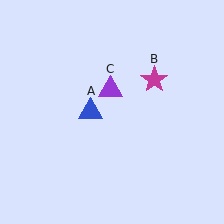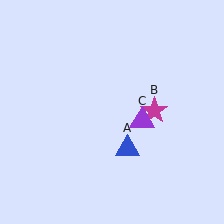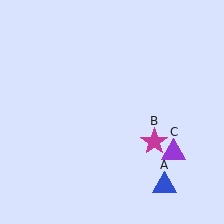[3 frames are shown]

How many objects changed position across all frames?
3 objects changed position: blue triangle (object A), magenta star (object B), purple triangle (object C).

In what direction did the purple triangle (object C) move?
The purple triangle (object C) moved down and to the right.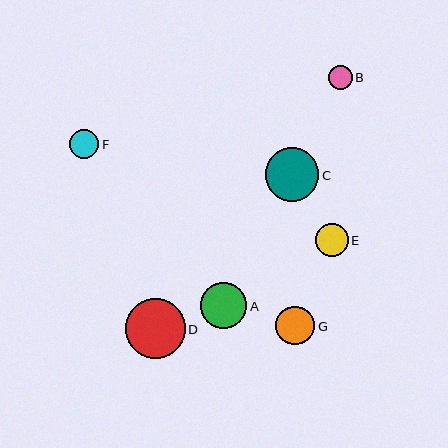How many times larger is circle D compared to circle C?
Circle D is approximately 1.1 times the size of circle C.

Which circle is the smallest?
Circle B is the smallest with a size of approximately 24 pixels.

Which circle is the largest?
Circle D is the largest with a size of approximately 60 pixels.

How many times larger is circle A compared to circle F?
Circle A is approximately 1.6 times the size of circle F.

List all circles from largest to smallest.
From largest to smallest: D, C, A, G, E, F, B.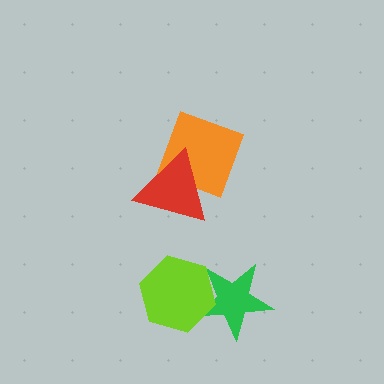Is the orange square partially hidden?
Yes, it is partially covered by another shape.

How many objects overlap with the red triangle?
1 object overlaps with the red triangle.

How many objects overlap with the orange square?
1 object overlaps with the orange square.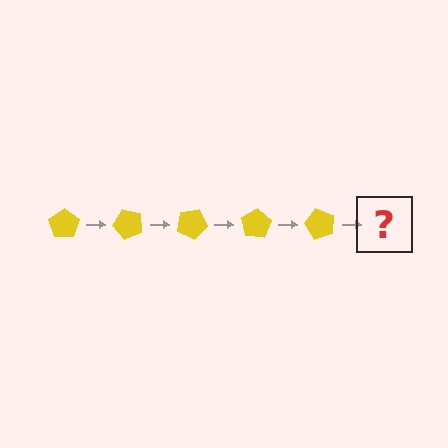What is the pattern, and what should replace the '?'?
The pattern is that the pentagon rotates 50 degrees each step. The '?' should be a yellow pentagon rotated 250 degrees.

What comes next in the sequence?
The next element should be a yellow pentagon rotated 250 degrees.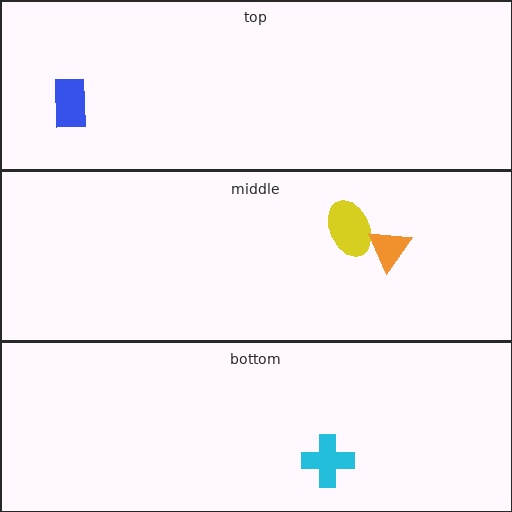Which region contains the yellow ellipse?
The middle region.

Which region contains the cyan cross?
The bottom region.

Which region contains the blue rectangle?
The top region.